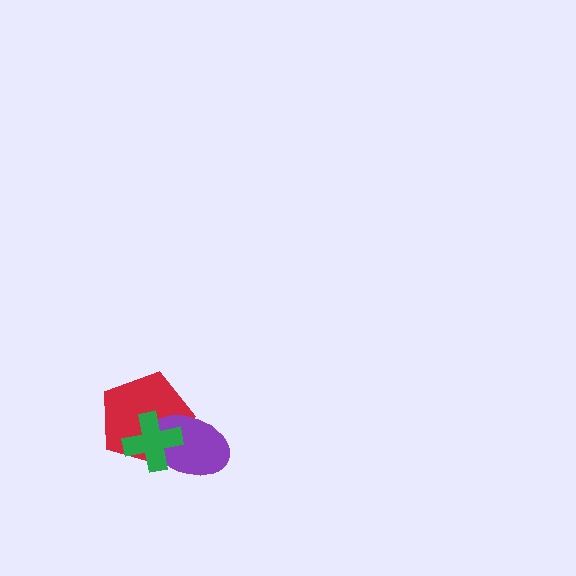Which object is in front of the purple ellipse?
The green cross is in front of the purple ellipse.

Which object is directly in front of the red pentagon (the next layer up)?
The purple ellipse is directly in front of the red pentagon.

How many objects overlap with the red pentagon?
2 objects overlap with the red pentagon.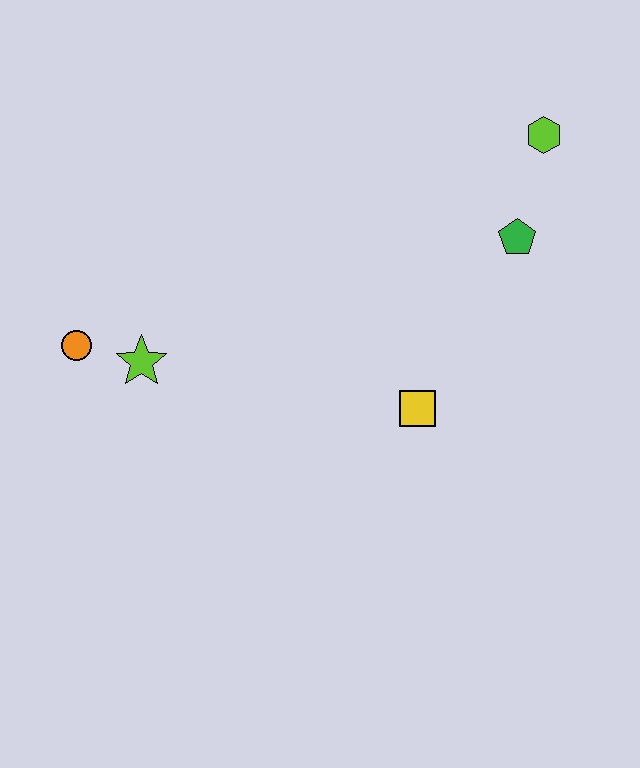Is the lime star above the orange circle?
No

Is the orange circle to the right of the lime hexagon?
No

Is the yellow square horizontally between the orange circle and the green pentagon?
Yes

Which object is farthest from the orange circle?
The lime hexagon is farthest from the orange circle.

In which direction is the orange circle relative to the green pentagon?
The orange circle is to the left of the green pentagon.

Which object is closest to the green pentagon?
The lime hexagon is closest to the green pentagon.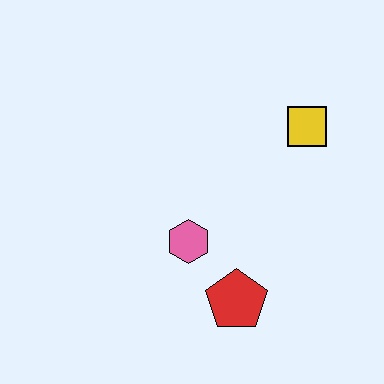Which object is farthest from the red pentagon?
The yellow square is farthest from the red pentagon.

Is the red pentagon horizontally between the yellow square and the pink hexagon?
Yes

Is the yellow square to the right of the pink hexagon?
Yes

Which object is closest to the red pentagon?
The pink hexagon is closest to the red pentagon.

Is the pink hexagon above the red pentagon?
Yes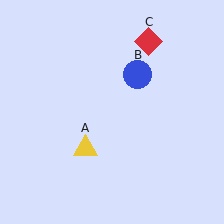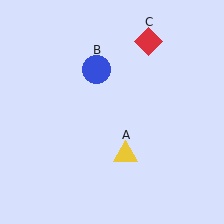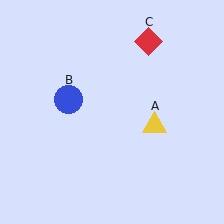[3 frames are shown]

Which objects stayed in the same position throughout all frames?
Red diamond (object C) remained stationary.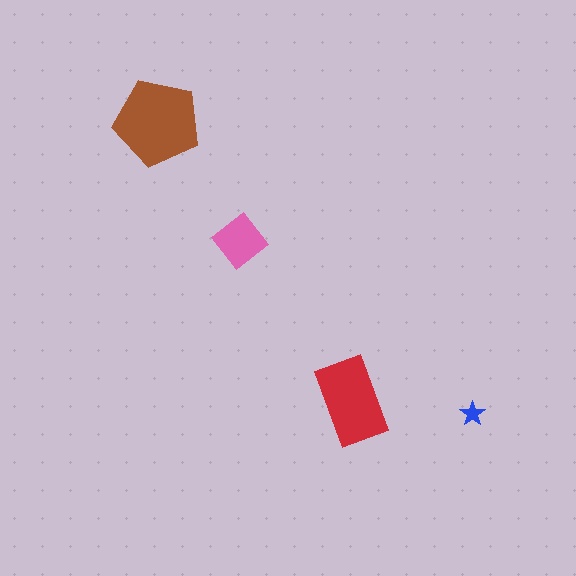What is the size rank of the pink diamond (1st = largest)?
3rd.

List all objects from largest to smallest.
The brown pentagon, the red rectangle, the pink diamond, the blue star.